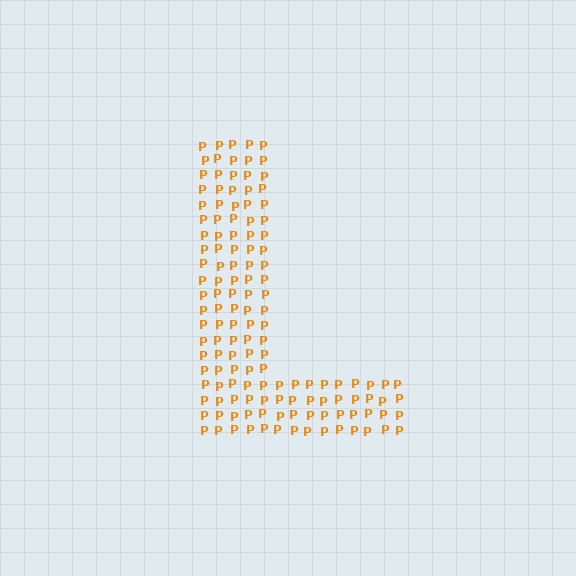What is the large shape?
The large shape is the letter L.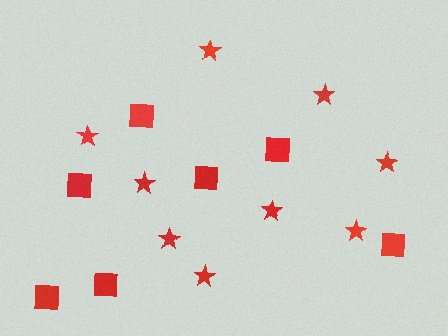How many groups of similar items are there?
There are 2 groups: one group of stars (9) and one group of squares (7).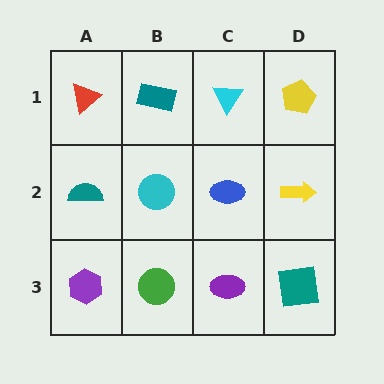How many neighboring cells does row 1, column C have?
3.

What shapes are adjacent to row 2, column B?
A teal rectangle (row 1, column B), a green circle (row 3, column B), a teal semicircle (row 2, column A), a blue ellipse (row 2, column C).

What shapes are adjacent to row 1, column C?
A blue ellipse (row 2, column C), a teal rectangle (row 1, column B), a yellow pentagon (row 1, column D).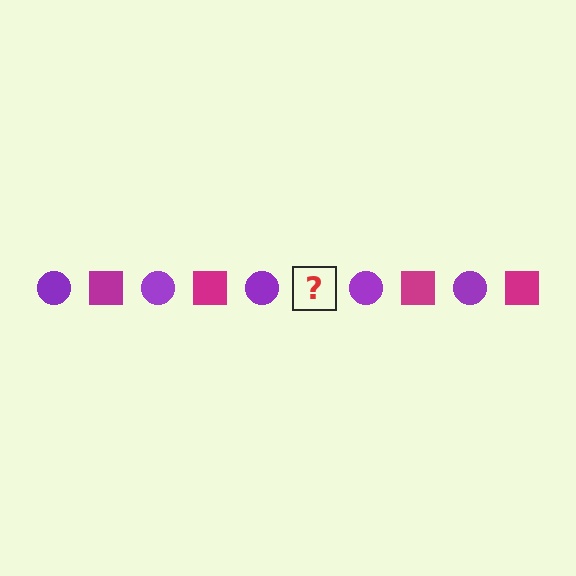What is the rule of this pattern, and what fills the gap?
The rule is that the pattern alternates between purple circle and magenta square. The gap should be filled with a magenta square.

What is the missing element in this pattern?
The missing element is a magenta square.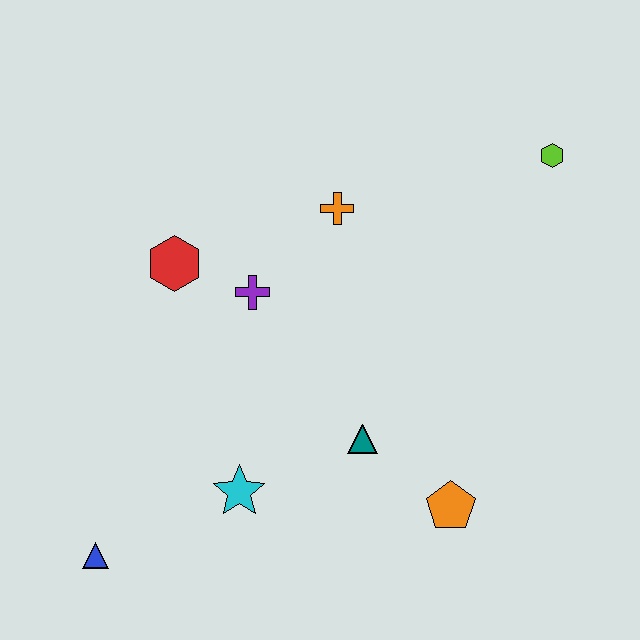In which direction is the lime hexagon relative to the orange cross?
The lime hexagon is to the right of the orange cross.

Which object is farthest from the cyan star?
The lime hexagon is farthest from the cyan star.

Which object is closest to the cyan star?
The teal triangle is closest to the cyan star.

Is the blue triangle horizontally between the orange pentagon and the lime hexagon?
No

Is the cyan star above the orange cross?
No